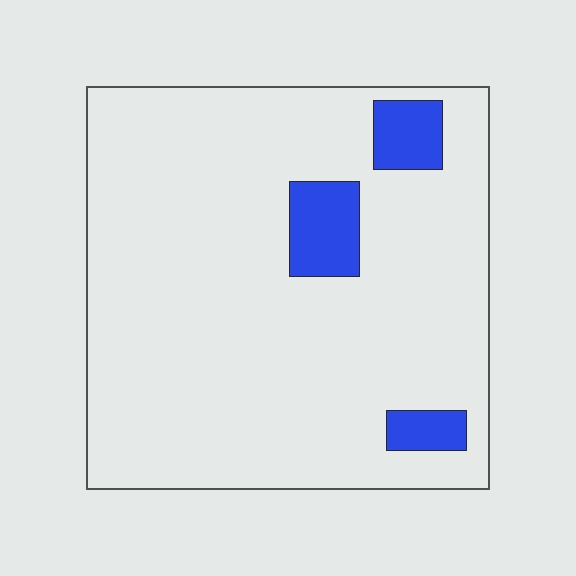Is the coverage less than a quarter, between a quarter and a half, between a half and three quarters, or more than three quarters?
Less than a quarter.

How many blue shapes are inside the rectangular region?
3.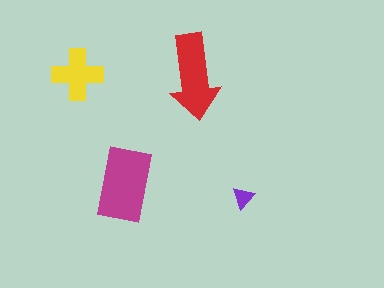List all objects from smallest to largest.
The purple triangle, the yellow cross, the red arrow, the magenta rectangle.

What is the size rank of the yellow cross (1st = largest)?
3rd.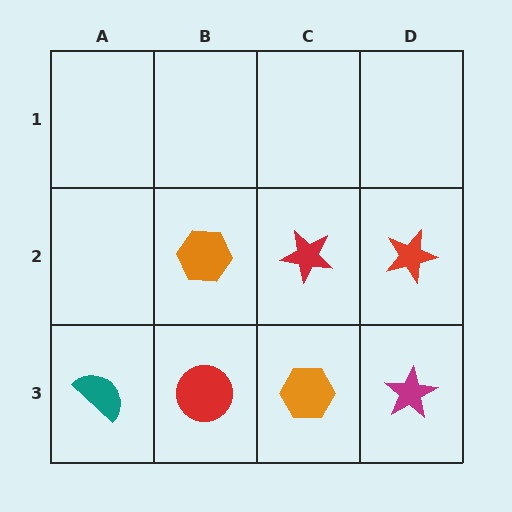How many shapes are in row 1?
0 shapes.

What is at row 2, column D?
A red star.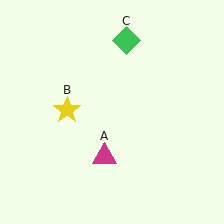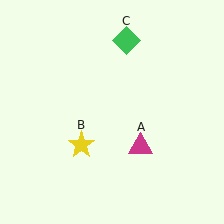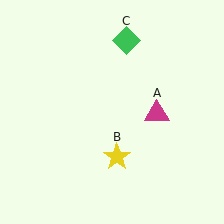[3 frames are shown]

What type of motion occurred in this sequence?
The magenta triangle (object A), yellow star (object B) rotated counterclockwise around the center of the scene.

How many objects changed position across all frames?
2 objects changed position: magenta triangle (object A), yellow star (object B).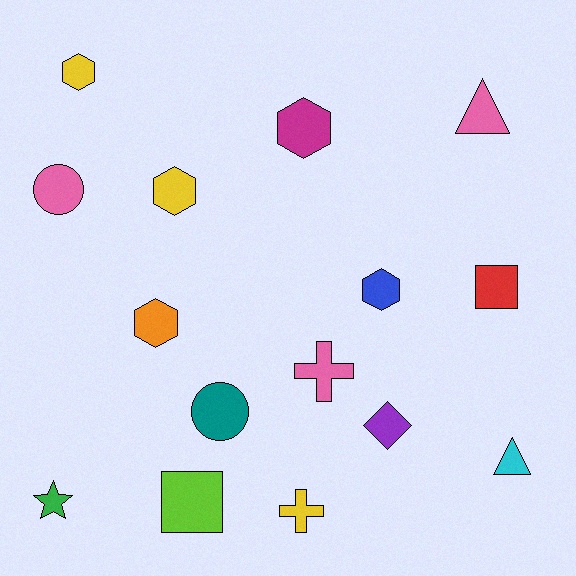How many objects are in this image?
There are 15 objects.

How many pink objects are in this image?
There are 3 pink objects.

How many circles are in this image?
There are 2 circles.